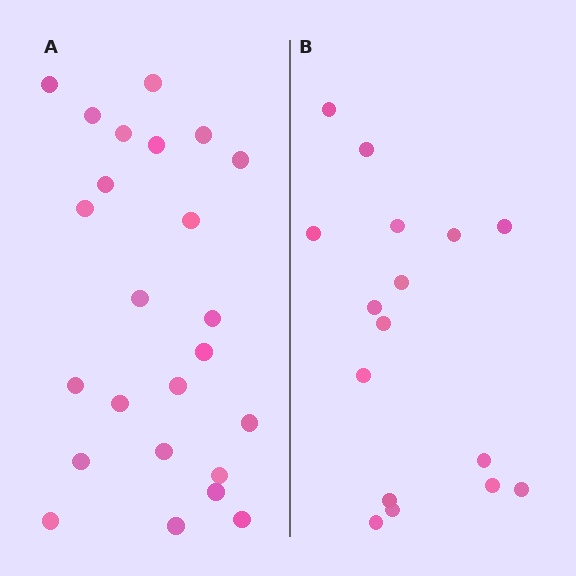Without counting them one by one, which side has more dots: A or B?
Region A (the left region) has more dots.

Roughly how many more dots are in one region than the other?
Region A has roughly 8 or so more dots than region B.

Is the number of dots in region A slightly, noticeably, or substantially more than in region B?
Region A has substantially more. The ratio is roughly 1.5 to 1.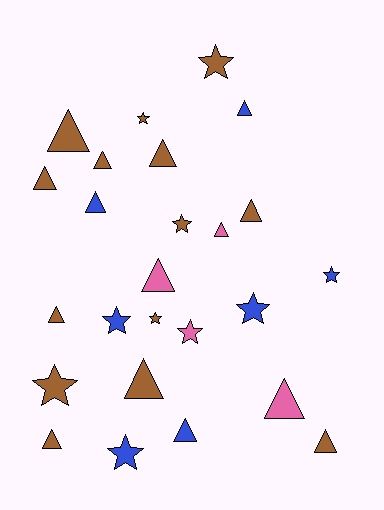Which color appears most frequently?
Brown, with 14 objects.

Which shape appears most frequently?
Triangle, with 15 objects.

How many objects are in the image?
There are 25 objects.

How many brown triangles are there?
There are 9 brown triangles.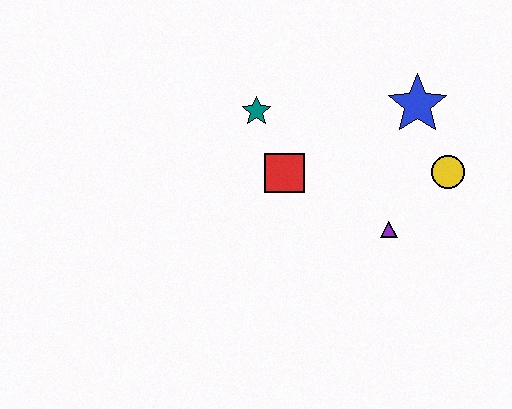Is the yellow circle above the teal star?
No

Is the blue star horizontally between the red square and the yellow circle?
Yes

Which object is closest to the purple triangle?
The yellow circle is closest to the purple triangle.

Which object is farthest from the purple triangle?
The teal star is farthest from the purple triangle.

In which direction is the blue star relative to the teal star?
The blue star is to the right of the teal star.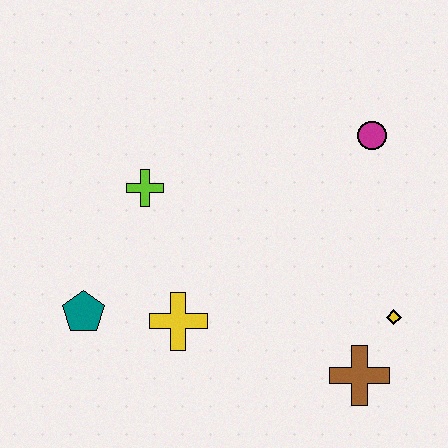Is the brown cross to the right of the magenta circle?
No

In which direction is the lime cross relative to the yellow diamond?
The lime cross is to the left of the yellow diamond.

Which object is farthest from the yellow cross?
The magenta circle is farthest from the yellow cross.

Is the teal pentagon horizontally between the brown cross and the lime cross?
No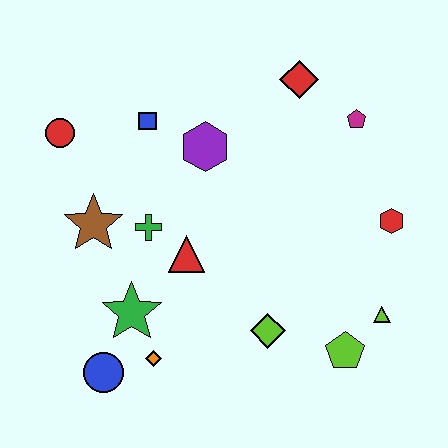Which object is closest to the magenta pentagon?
The red diamond is closest to the magenta pentagon.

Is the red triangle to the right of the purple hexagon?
No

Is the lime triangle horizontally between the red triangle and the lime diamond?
No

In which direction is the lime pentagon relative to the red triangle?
The lime pentagon is to the right of the red triangle.